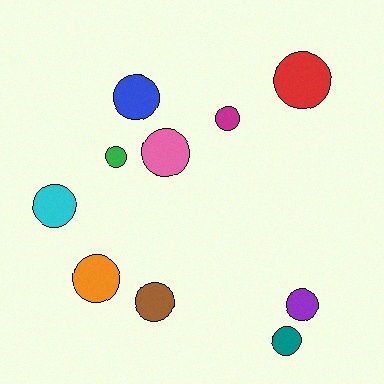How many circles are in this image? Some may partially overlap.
There are 10 circles.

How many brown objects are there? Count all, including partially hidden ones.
There is 1 brown object.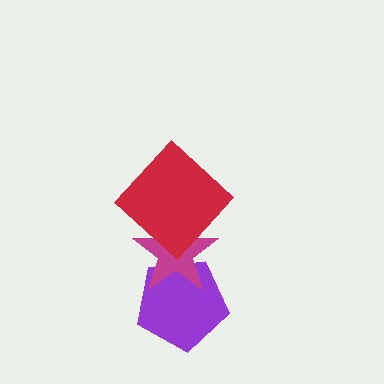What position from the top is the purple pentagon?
The purple pentagon is 3rd from the top.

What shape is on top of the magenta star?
The red diamond is on top of the magenta star.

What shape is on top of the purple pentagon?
The magenta star is on top of the purple pentagon.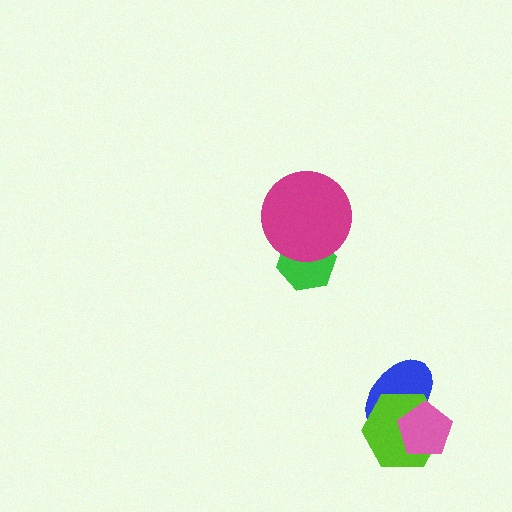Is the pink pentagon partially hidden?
No, no other shape covers it.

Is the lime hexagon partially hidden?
Yes, it is partially covered by another shape.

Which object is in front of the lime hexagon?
The pink pentagon is in front of the lime hexagon.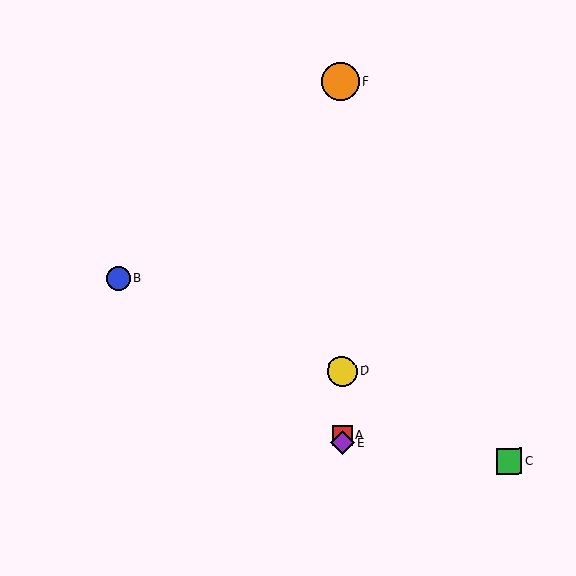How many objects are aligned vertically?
4 objects (A, D, E, F) are aligned vertically.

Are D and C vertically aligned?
No, D is at x≈342 and C is at x≈509.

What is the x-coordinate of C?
Object C is at x≈509.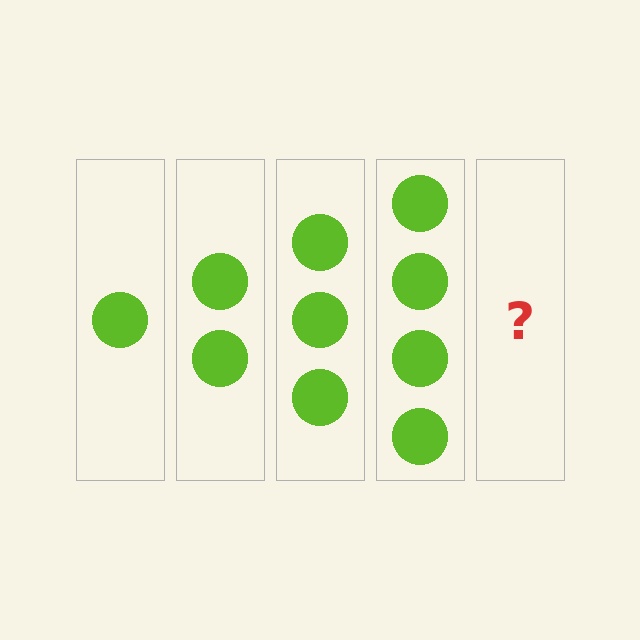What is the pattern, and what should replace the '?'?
The pattern is that each step adds one more circle. The '?' should be 5 circles.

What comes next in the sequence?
The next element should be 5 circles.